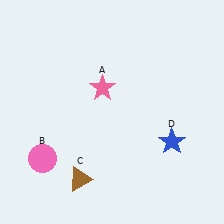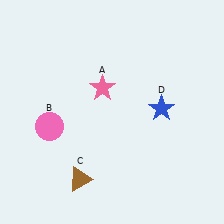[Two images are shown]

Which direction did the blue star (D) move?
The blue star (D) moved up.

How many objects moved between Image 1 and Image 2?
2 objects moved between the two images.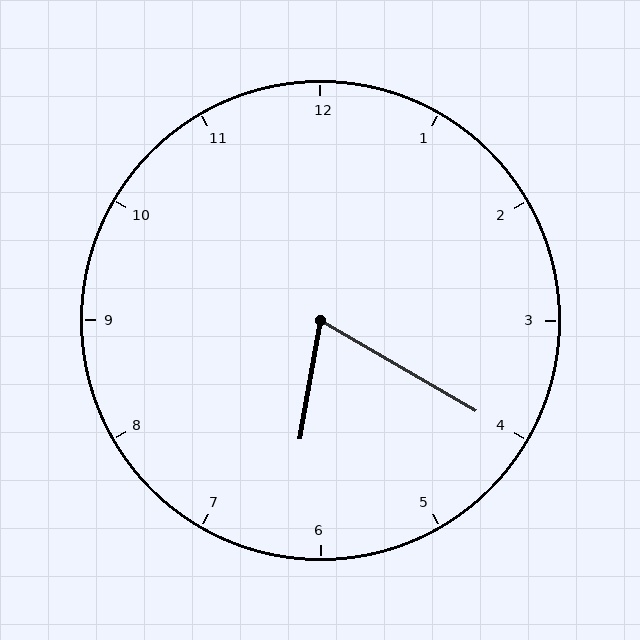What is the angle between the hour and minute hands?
Approximately 70 degrees.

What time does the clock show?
6:20.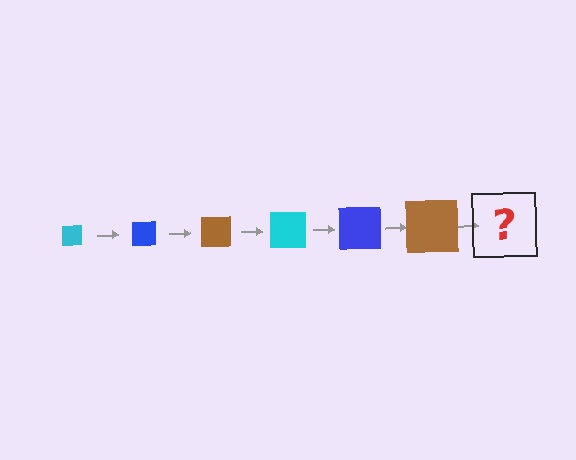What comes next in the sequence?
The next element should be a cyan square, larger than the previous one.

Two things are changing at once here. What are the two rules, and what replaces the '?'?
The two rules are that the square grows larger each step and the color cycles through cyan, blue, and brown. The '?' should be a cyan square, larger than the previous one.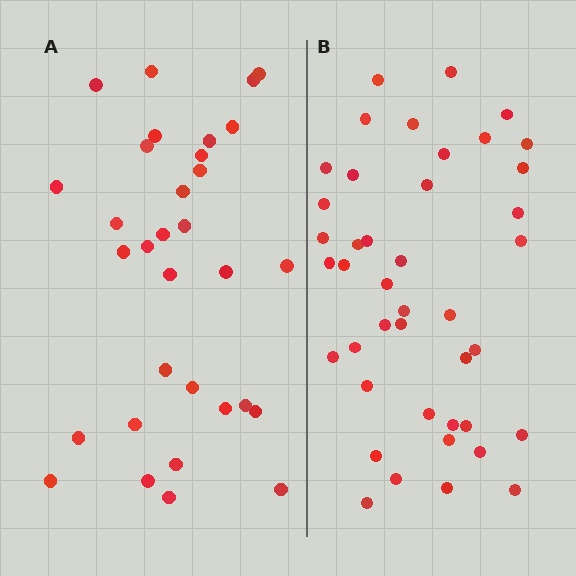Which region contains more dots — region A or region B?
Region B (the right region) has more dots.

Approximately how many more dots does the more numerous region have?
Region B has roughly 10 or so more dots than region A.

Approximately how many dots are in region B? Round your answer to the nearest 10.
About 40 dots. (The exact count is 42, which rounds to 40.)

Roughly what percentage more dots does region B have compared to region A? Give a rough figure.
About 30% more.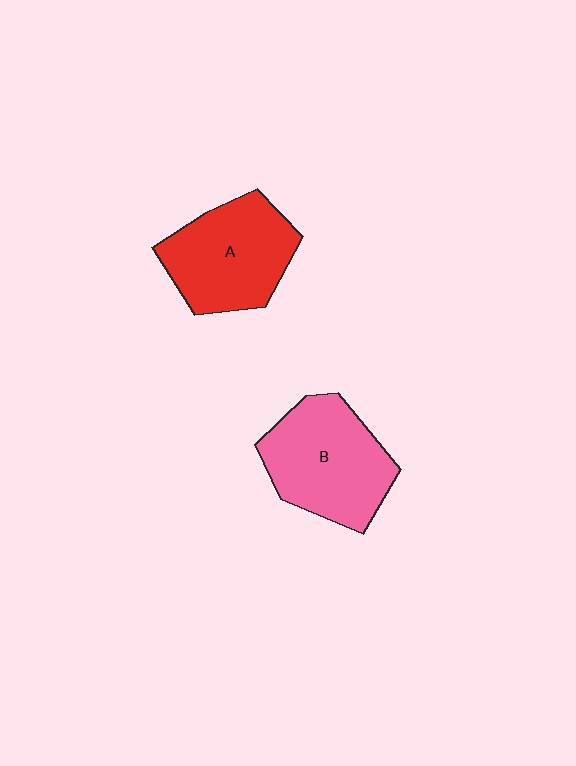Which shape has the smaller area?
Shape A (red).